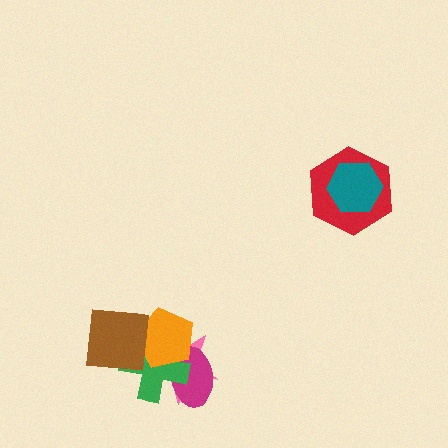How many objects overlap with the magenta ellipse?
3 objects overlap with the magenta ellipse.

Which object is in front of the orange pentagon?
The brown square is in front of the orange pentagon.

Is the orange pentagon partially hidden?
Yes, it is partially covered by another shape.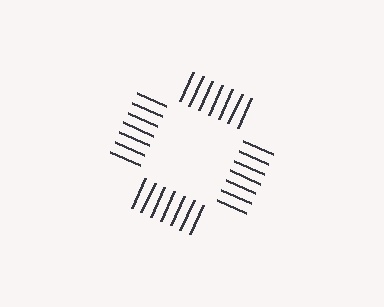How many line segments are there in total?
28 — 7 along each of the 4 edges.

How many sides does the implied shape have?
4 sides — the line-ends trace a square.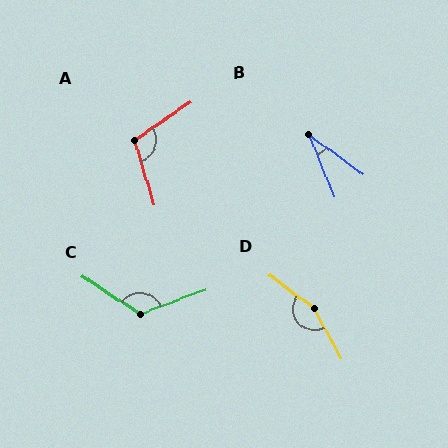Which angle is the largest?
D, at approximately 155 degrees.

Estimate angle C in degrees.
Approximately 127 degrees.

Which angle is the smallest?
B, at approximately 31 degrees.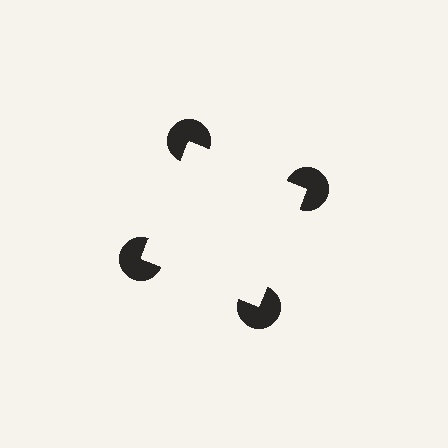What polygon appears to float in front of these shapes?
An illusory square — its edges are inferred from the aligned wedge cuts in the pac-man discs, not physically drawn.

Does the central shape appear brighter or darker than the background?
It typically appears slightly brighter than the background, even though no actual brightness change is drawn.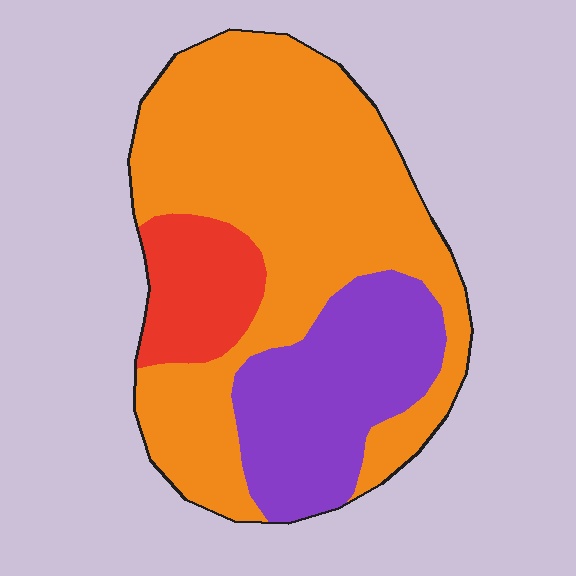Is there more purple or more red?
Purple.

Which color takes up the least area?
Red, at roughly 10%.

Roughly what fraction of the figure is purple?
Purple covers about 25% of the figure.